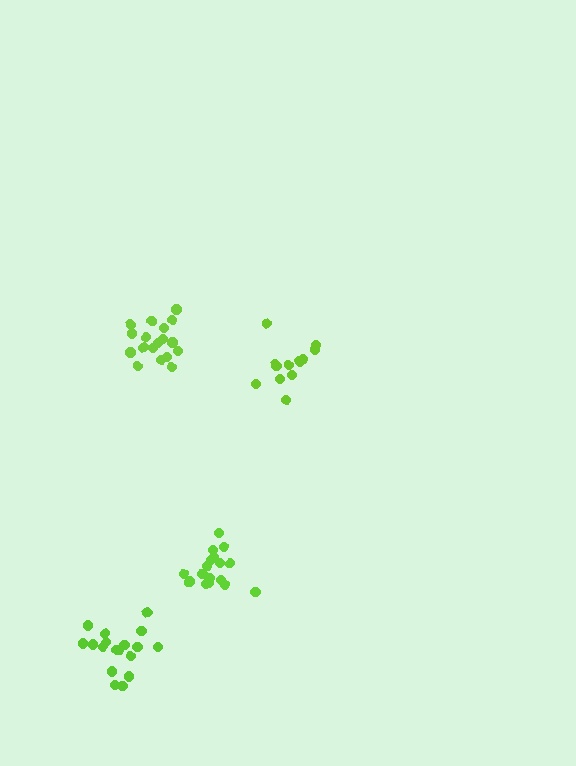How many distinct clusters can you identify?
There are 4 distinct clusters.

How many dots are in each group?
Group 1: 17 dots, Group 2: 18 dots, Group 3: 18 dots, Group 4: 12 dots (65 total).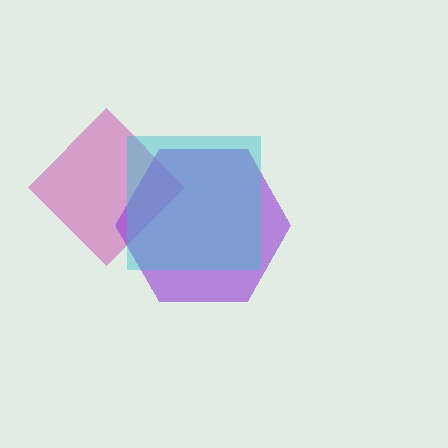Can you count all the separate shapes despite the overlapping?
Yes, there are 3 separate shapes.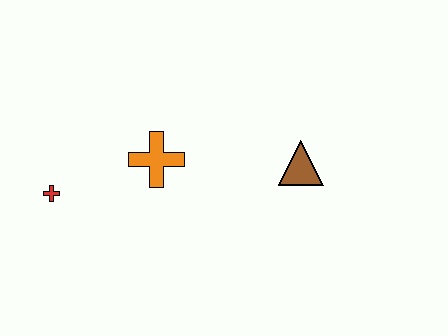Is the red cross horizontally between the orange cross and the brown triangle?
No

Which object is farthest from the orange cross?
The brown triangle is farthest from the orange cross.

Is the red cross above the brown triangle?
No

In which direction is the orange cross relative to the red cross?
The orange cross is to the right of the red cross.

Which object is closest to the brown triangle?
The orange cross is closest to the brown triangle.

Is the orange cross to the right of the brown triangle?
No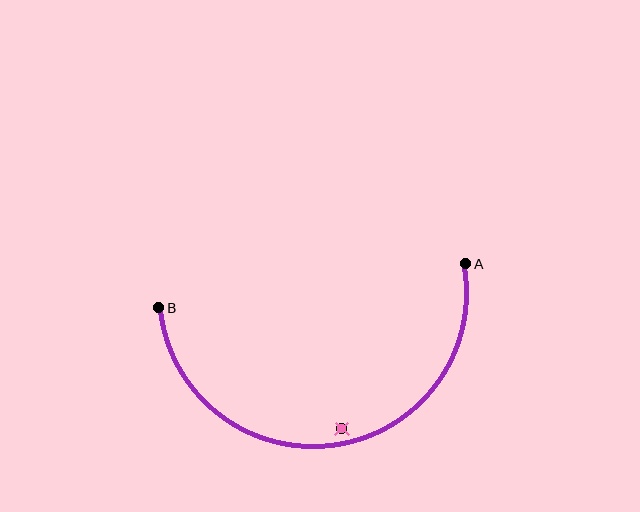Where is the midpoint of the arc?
The arc midpoint is the point on the curve farthest from the straight line joining A and B. It sits below that line.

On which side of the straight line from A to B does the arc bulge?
The arc bulges below the straight line connecting A and B.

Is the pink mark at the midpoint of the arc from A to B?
No — the pink mark does not lie on the arc at all. It sits slightly inside the curve.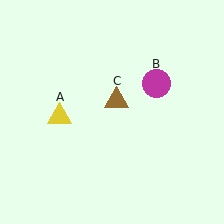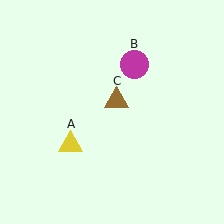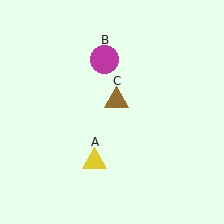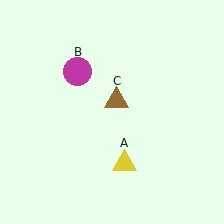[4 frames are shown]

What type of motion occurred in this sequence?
The yellow triangle (object A), magenta circle (object B) rotated counterclockwise around the center of the scene.